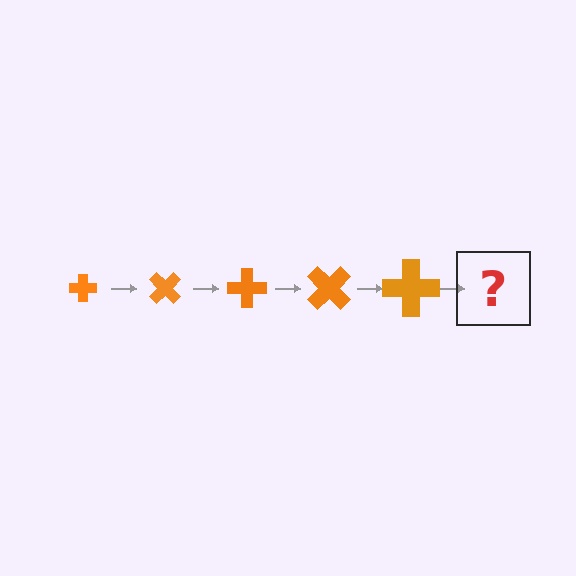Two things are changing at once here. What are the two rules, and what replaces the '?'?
The two rules are that the cross grows larger each step and it rotates 45 degrees each step. The '?' should be a cross, larger than the previous one and rotated 225 degrees from the start.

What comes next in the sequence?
The next element should be a cross, larger than the previous one and rotated 225 degrees from the start.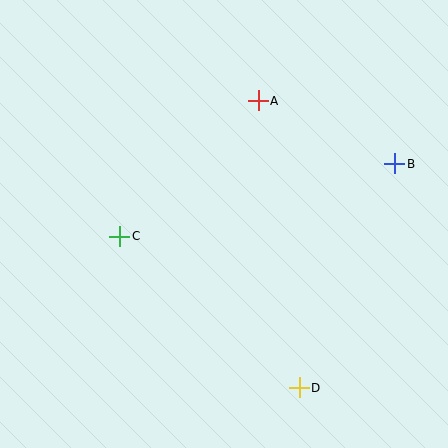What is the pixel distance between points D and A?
The distance between D and A is 290 pixels.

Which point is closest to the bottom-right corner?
Point D is closest to the bottom-right corner.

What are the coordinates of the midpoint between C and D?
The midpoint between C and D is at (209, 312).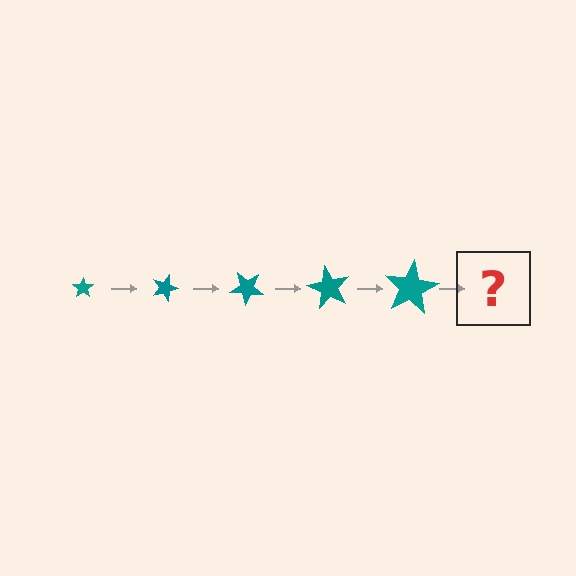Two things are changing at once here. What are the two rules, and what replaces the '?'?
The two rules are that the star grows larger each step and it rotates 20 degrees each step. The '?' should be a star, larger than the previous one and rotated 100 degrees from the start.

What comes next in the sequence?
The next element should be a star, larger than the previous one and rotated 100 degrees from the start.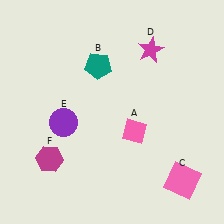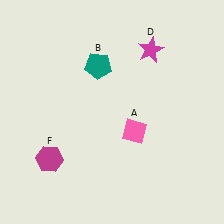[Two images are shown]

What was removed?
The purple circle (E), the pink square (C) were removed in Image 2.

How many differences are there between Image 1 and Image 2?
There are 2 differences between the two images.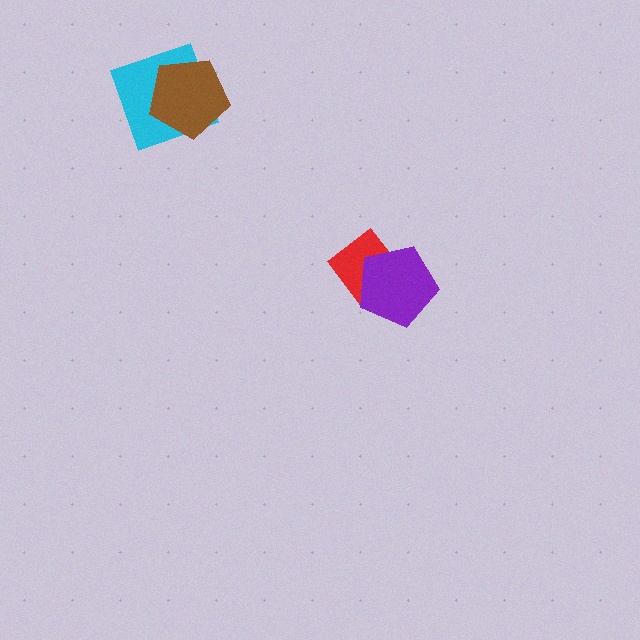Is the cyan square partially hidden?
Yes, it is partially covered by another shape.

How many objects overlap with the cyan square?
1 object overlaps with the cyan square.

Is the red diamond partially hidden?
Yes, it is partially covered by another shape.